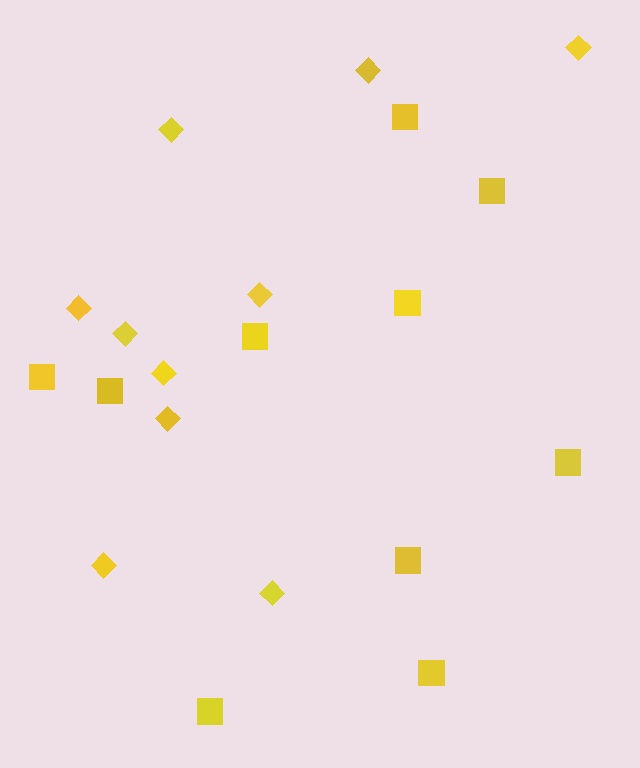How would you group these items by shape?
There are 2 groups: one group of diamonds (10) and one group of squares (10).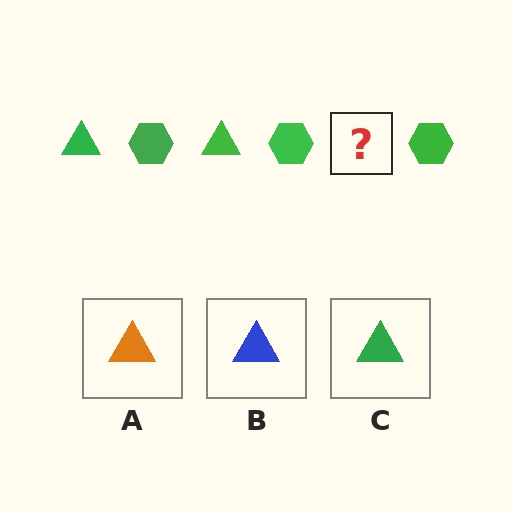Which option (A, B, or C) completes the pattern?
C.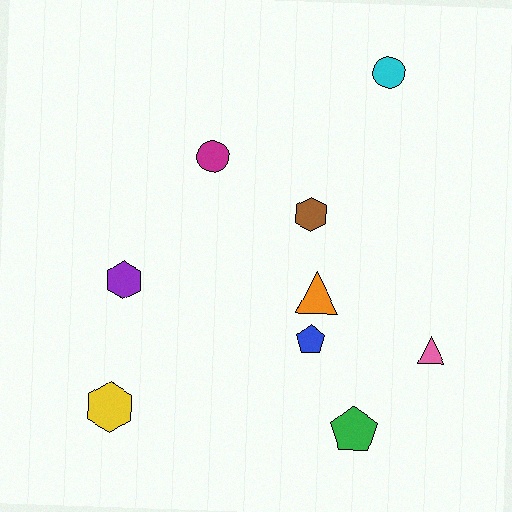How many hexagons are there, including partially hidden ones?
There are 3 hexagons.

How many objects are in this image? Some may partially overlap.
There are 9 objects.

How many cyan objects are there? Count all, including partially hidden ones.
There is 1 cyan object.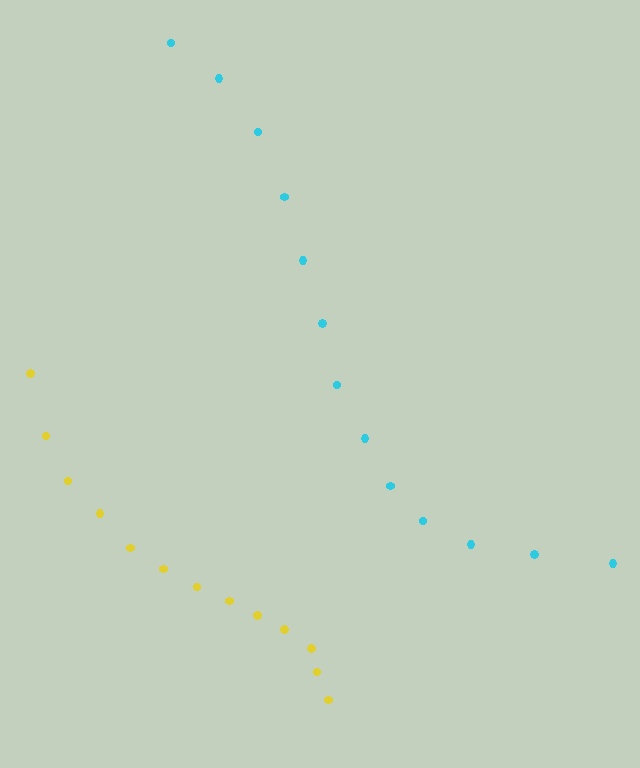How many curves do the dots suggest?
There are 2 distinct paths.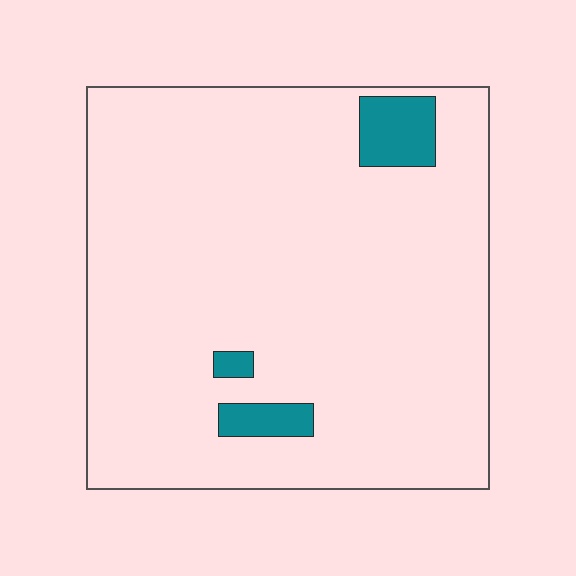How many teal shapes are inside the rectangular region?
3.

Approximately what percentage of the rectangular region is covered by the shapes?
Approximately 5%.